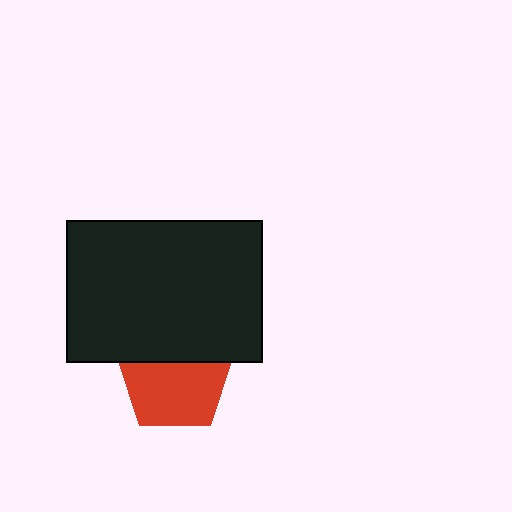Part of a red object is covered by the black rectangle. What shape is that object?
It is a pentagon.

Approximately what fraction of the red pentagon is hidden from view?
Roughly 34% of the red pentagon is hidden behind the black rectangle.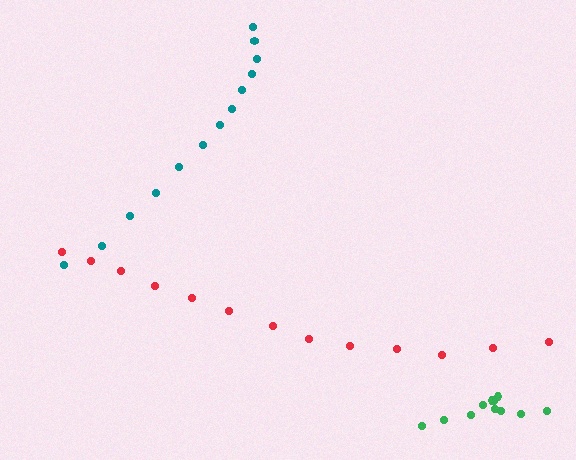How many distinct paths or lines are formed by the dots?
There are 3 distinct paths.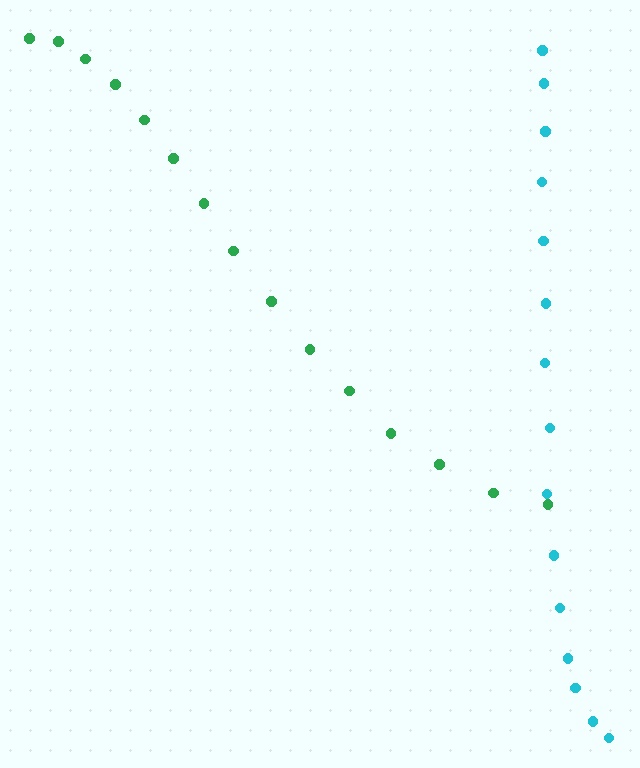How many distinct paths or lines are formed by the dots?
There are 2 distinct paths.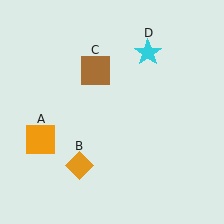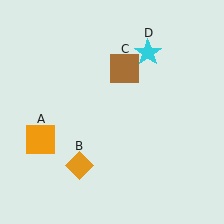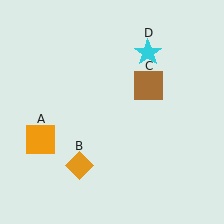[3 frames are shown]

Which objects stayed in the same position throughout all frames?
Orange square (object A) and orange diamond (object B) and cyan star (object D) remained stationary.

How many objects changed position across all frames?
1 object changed position: brown square (object C).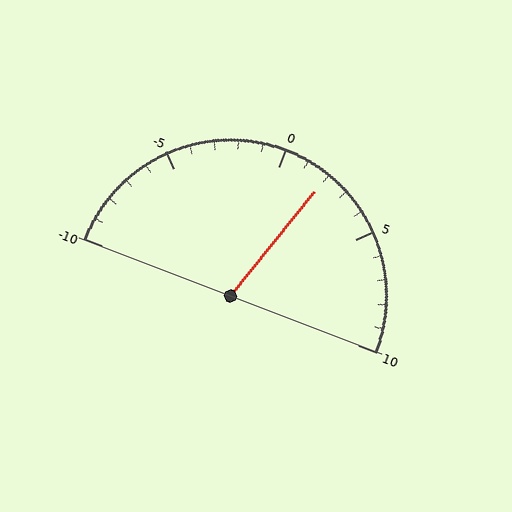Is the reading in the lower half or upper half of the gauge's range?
The reading is in the upper half of the range (-10 to 10).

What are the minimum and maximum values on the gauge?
The gauge ranges from -10 to 10.